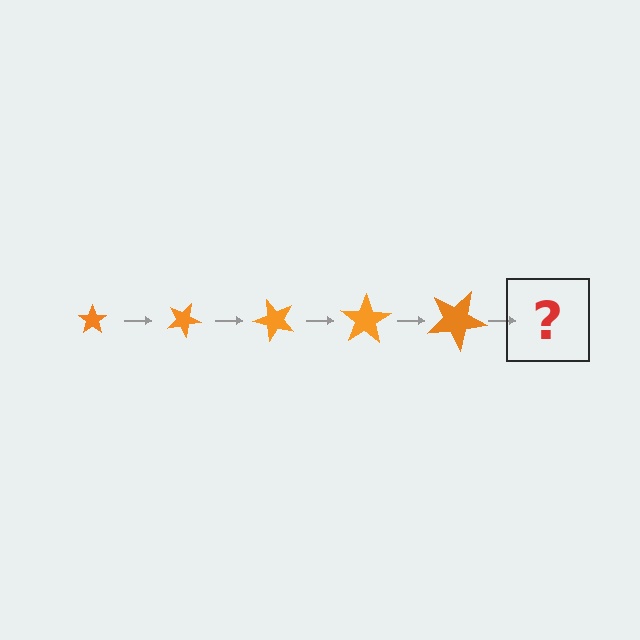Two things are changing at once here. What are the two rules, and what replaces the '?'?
The two rules are that the star grows larger each step and it rotates 25 degrees each step. The '?' should be a star, larger than the previous one and rotated 125 degrees from the start.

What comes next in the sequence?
The next element should be a star, larger than the previous one and rotated 125 degrees from the start.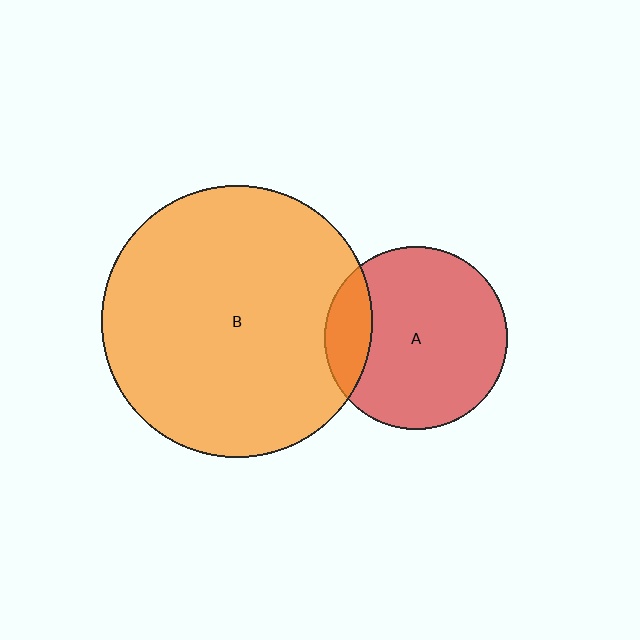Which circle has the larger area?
Circle B (orange).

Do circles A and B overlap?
Yes.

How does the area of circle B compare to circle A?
Approximately 2.2 times.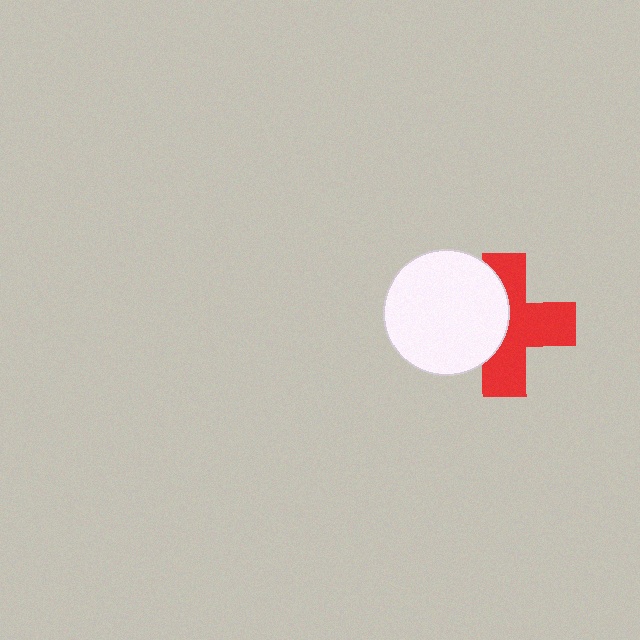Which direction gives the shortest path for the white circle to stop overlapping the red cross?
Moving left gives the shortest separation.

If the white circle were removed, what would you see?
You would see the complete red cross.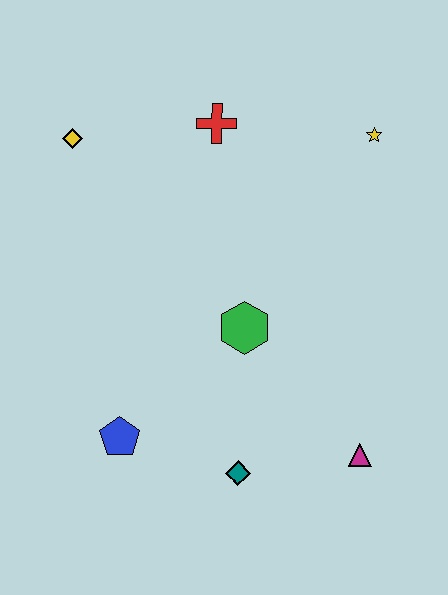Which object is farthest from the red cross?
The magenta triangle is farthest from the red cross.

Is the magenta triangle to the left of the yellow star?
Yes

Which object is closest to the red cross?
The yellow diamond is closest to the red cross.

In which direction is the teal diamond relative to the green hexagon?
The teal diamond is below the green hexagon.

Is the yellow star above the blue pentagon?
Yes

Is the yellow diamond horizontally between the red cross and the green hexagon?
No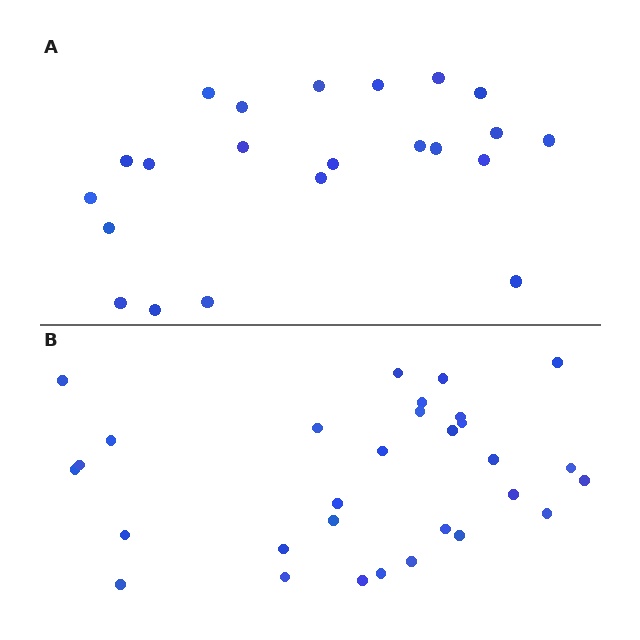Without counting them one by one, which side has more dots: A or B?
Region B (the bottom region) has more dots.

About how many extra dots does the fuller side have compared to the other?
Region B has roughly 8 or so more dots than region A.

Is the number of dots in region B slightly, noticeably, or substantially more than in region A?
Region B has noticeably more, but not dramatically so. The ratio is roughly 1.4 to 1.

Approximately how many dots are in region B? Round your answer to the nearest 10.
About 30 dots.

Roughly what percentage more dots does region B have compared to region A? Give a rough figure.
About 35% more.